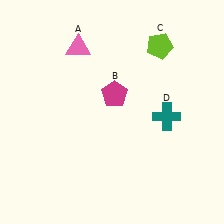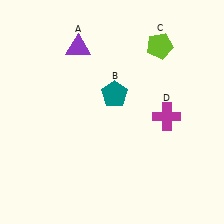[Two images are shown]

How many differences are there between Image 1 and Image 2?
There are 3 differences between the two images.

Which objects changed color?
A changed from pink to purple. B changed from magenta to teal. D changed from teal to magenta.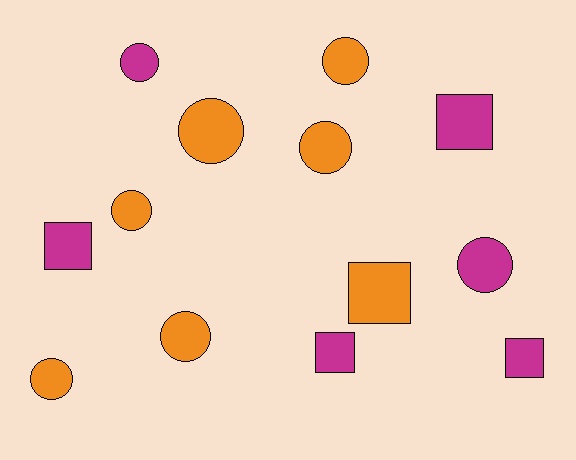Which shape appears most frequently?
Circle, with 8 objects.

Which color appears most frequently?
Orange, with 7 objects.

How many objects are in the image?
There are 13 objects.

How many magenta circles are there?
There are 2 magenta circles.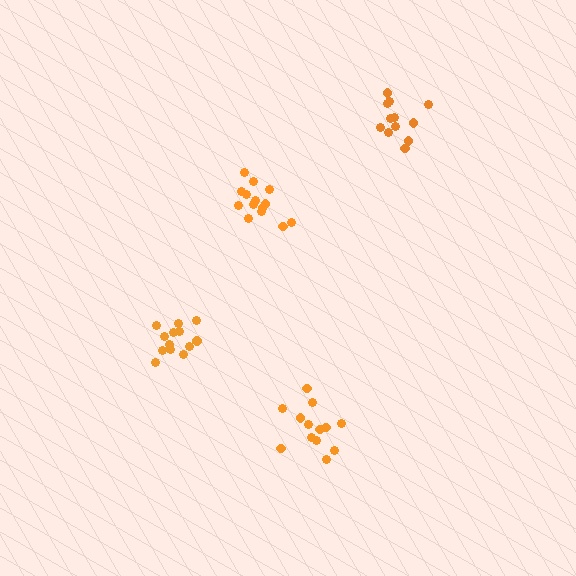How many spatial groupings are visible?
There are 4 spatial groupings.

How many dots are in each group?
Group 1: 13 dots, Group 2: 14 dots, Group 3: 12 dots, Group 4: 13 dots (52 total).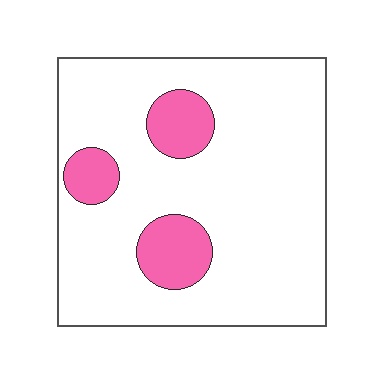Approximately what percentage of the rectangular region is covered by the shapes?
Approximately 15%.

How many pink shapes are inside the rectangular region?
3.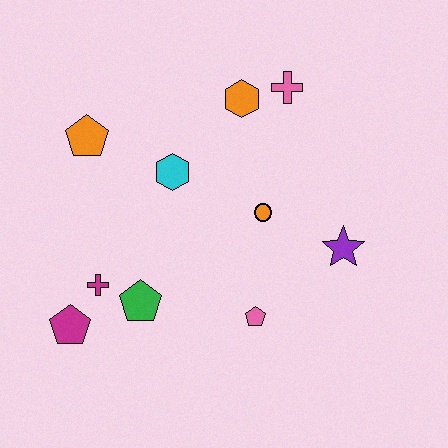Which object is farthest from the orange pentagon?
The purple star is farthest from the orange pentagon.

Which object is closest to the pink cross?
The orange hexagon is closest to the pink cross.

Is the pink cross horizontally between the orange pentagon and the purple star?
Yes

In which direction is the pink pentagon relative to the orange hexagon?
The pink pentagon is below the orange hexagon.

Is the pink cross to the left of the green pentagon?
No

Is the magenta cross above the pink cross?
No